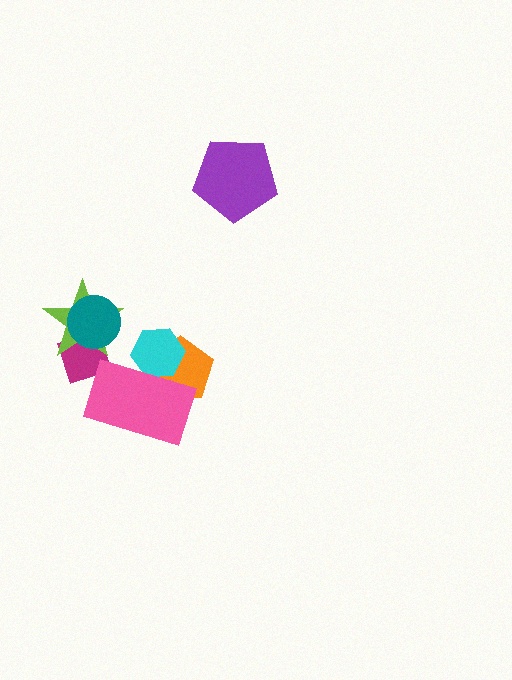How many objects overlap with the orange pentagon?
2 objects overlap with the orange pentagon.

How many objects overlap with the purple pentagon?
0 objects overlap with the purple pentagon.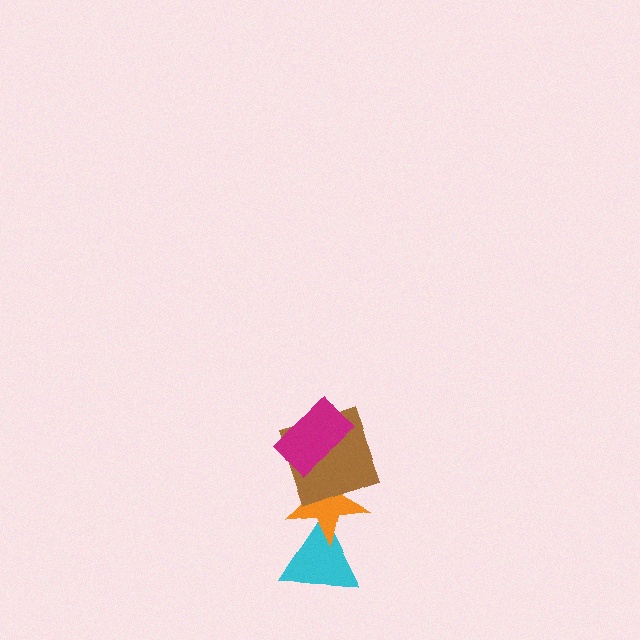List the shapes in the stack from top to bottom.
From top to bottom: the magenta rectangle, the brown square, the orange star, the cyan triangle.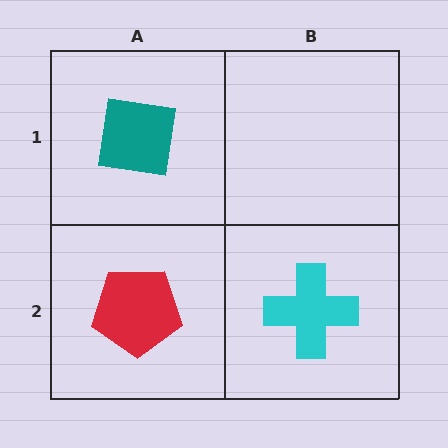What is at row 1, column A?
A teal square.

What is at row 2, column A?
A red pentagon.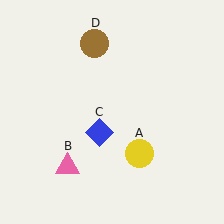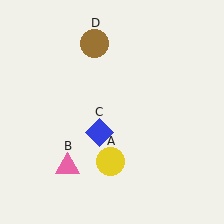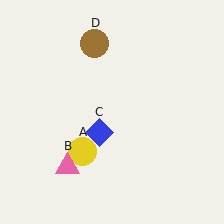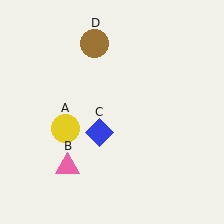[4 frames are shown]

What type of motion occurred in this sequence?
The yellow circle (object A) rotated clockwise around the center of the scene.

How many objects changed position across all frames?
1 object changed position: yellow circle (object A).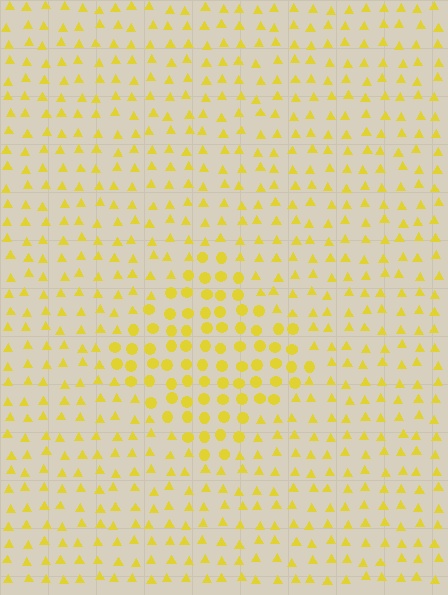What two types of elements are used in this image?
The image uses circles inside the diamond region and triangles outside it.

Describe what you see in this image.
The image is filled with small yellow elements arranged in a uniform grid. A diamond-shaped region contains circles, while the surrounding area contains triangles. The boundary is defined purely by the change in element shape.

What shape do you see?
I see a diamond.